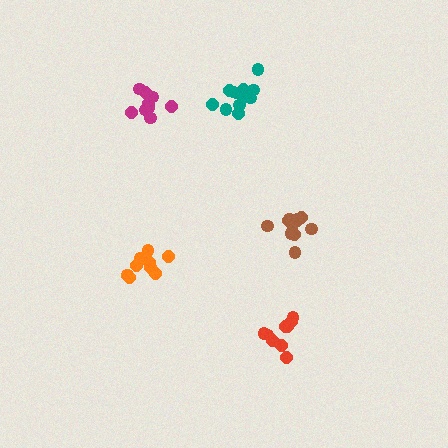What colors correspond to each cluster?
The clusters are colored: teal, brown, orange, red, magenta.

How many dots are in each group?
Group 1: 12 dots, Group 2: 13 dots, Group 3: 10 dots, Group 4: 9 dots, Group 5: 9 dots (53 total).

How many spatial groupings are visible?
There are 5 spatial groupings.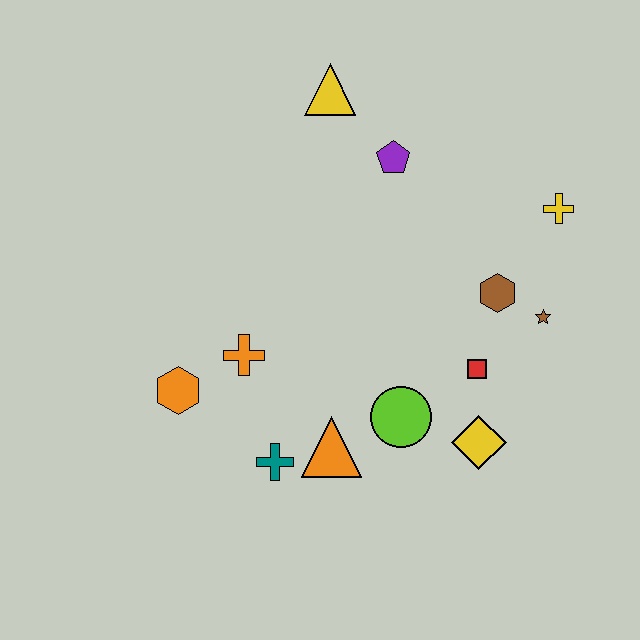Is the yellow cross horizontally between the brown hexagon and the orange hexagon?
No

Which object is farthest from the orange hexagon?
The yellow cross is farthest from the orange hexagon.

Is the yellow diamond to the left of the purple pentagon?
No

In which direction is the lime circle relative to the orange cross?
The lime circle is to the right of the orange cross.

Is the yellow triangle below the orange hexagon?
No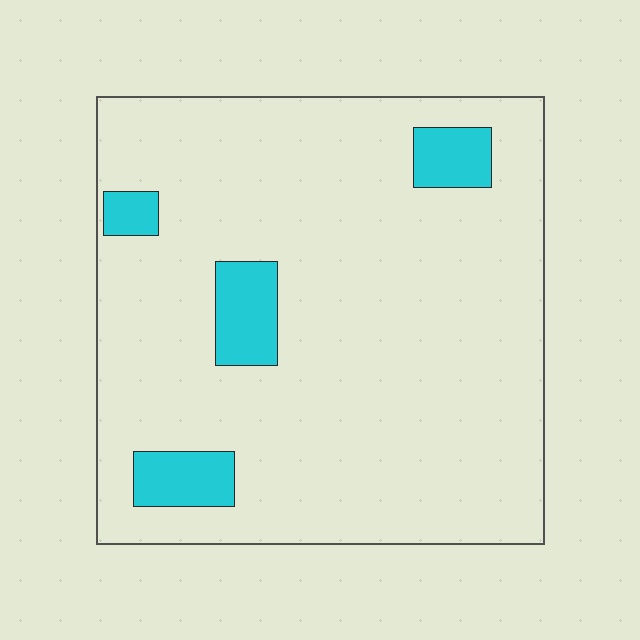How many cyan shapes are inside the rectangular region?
4.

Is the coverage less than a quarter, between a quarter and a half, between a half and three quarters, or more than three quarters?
Less than a quarter.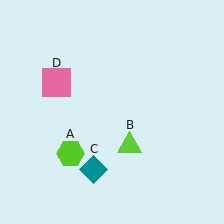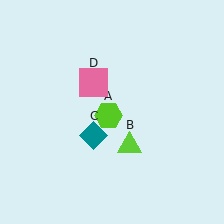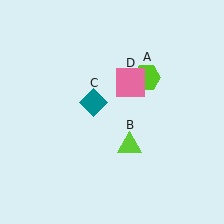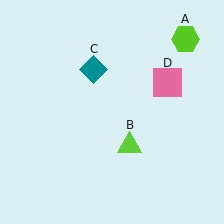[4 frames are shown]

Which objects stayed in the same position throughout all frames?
Lime triangle (object B) remained stationary.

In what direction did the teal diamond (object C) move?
The teal diamond (object C) moved up.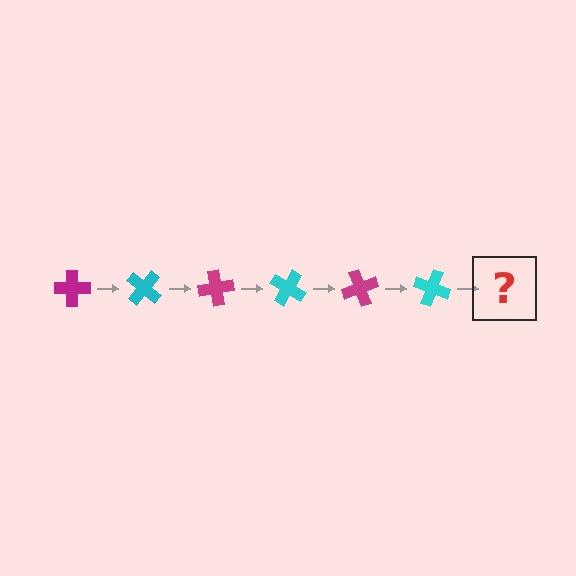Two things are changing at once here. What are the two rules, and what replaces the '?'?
The two rules are that it rotates 40 degrees each step and the color cycles through magenta and cyan. The '?' should be a magenta cross, rotated 240 degrees from the start.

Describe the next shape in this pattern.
It should be a magenta cross, rotated 240 degrees from the start.